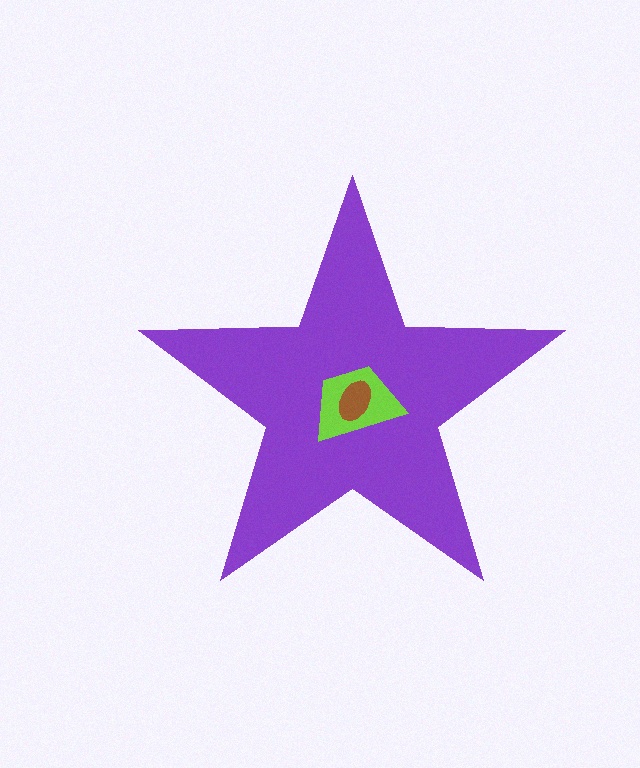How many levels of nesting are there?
3.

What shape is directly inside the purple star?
The lime trapezoid.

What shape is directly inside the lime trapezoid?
The brown ellipse.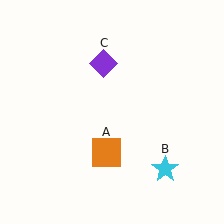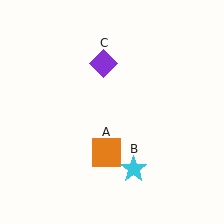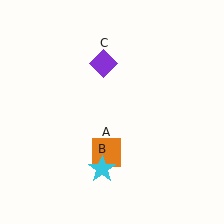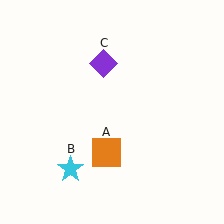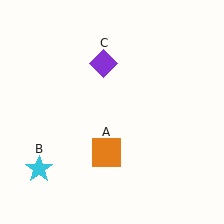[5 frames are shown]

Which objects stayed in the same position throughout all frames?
Orange square (object A) and purple diamond (object C) remained stationary.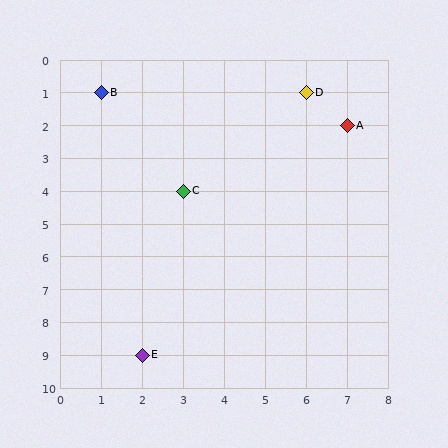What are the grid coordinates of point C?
Point C is at grid coordinates (3, 4).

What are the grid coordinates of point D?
Point D is at grid coordinates (6, 1).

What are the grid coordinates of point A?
Point A is at grid coordinates (7, 2).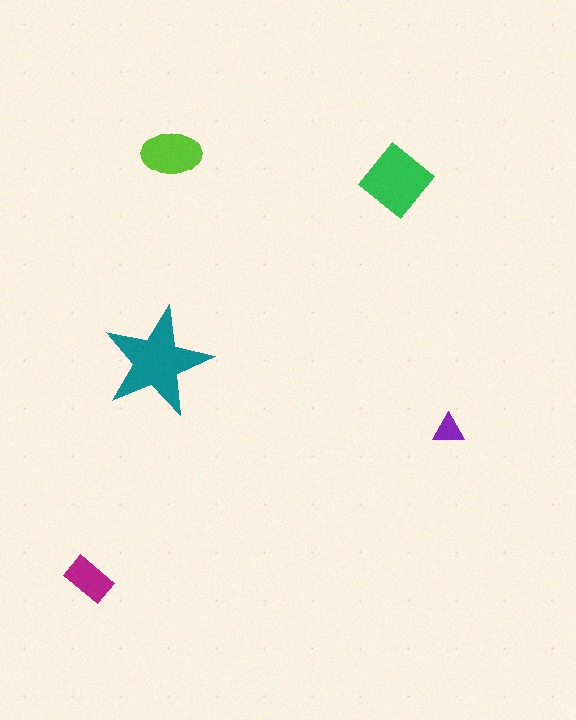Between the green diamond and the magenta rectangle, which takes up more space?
The green diamond.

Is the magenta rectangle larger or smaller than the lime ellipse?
Smaller.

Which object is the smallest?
The purple triangle.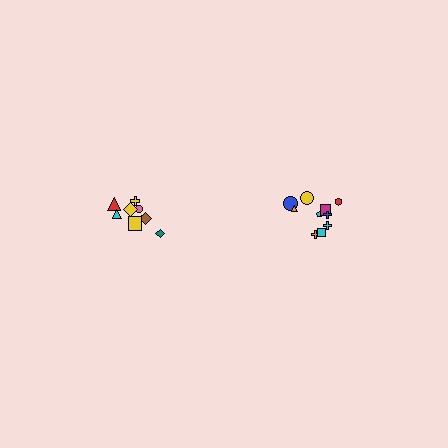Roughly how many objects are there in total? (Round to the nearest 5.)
Roughly 20 objects in total.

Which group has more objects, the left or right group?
The right group.